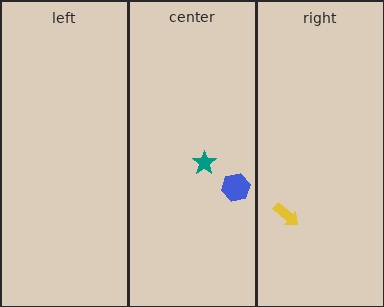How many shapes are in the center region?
2.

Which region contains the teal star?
The center region.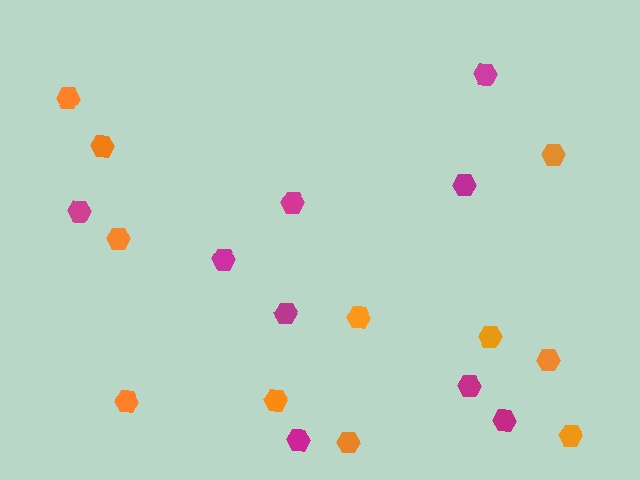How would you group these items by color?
There are 2 groups: one group of magenta hexagons (9) and one group of orange hexagons (11).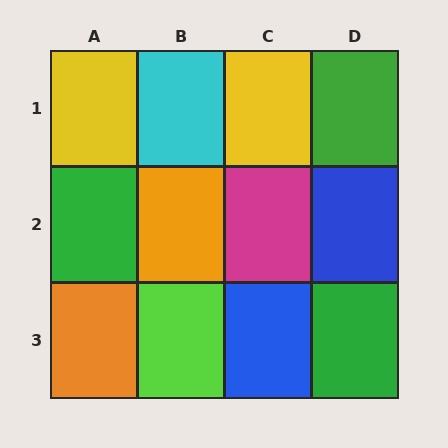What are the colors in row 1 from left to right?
Yellow, cyan, yellow, green.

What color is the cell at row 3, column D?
Green.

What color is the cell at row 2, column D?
Blue.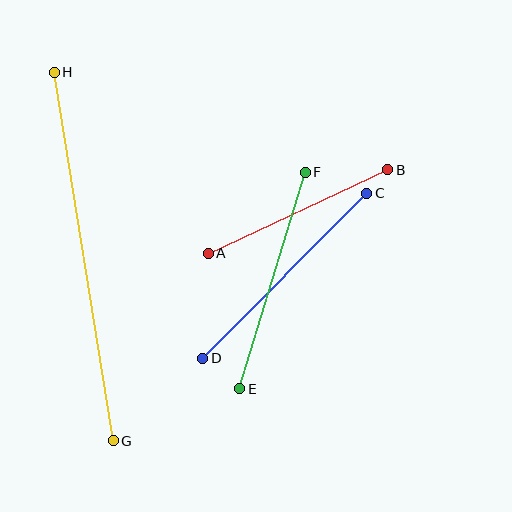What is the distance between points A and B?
The distance is approximately 198 pixels.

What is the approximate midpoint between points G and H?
The midpoint is at approximately (84, 257) pixels.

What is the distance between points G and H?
The distance is approximately 373 pixels.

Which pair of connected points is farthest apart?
Points G and H are farthest apart.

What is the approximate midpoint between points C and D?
The midpoint is at approximately (285, 276) pixels.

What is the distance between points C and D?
The distance is approximately 233 pixels.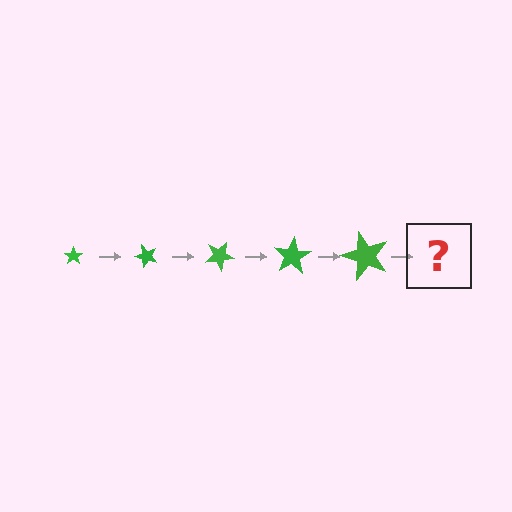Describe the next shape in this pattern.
It should be a star, larger than the previous one and rotated 250 degrees from the start.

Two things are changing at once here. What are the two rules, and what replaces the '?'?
The two rules are that the star grows larger each step and it rotates 50 degrees each step. The '?' should be a star, larger than the previous one and rotated 250 degrees from the start.